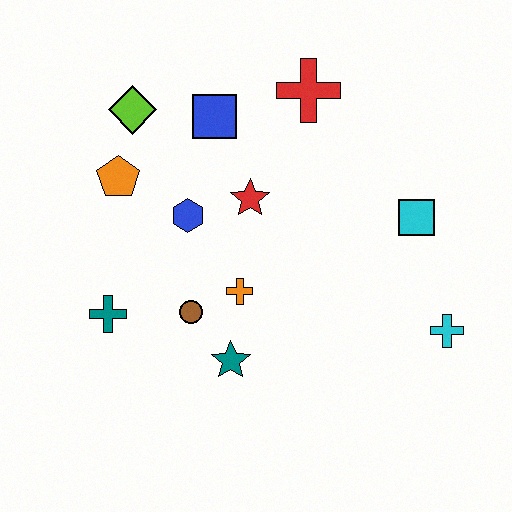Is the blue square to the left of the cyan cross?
Yes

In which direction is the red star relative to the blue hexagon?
The red star is to the right of the blue hexagon.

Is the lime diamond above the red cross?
No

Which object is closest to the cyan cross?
The cyan square is closest to the cyan cross.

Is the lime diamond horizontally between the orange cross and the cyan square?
No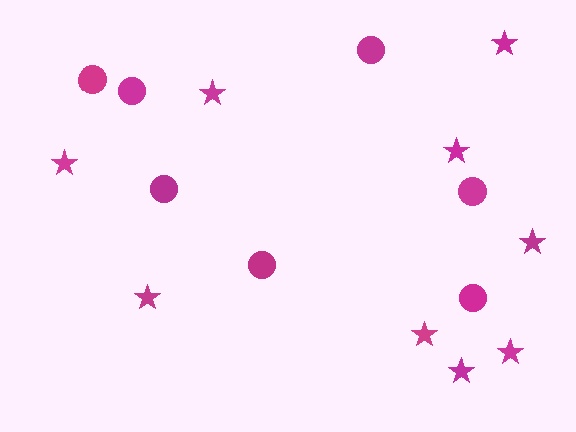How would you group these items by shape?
There are 2 groups: one group of circles (7) and one group of stars (9).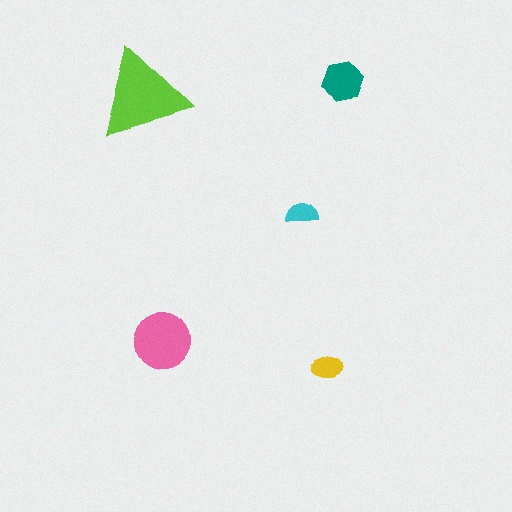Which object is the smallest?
The cyan semicircle.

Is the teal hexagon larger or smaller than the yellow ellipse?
Larger.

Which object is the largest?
The lime triangle.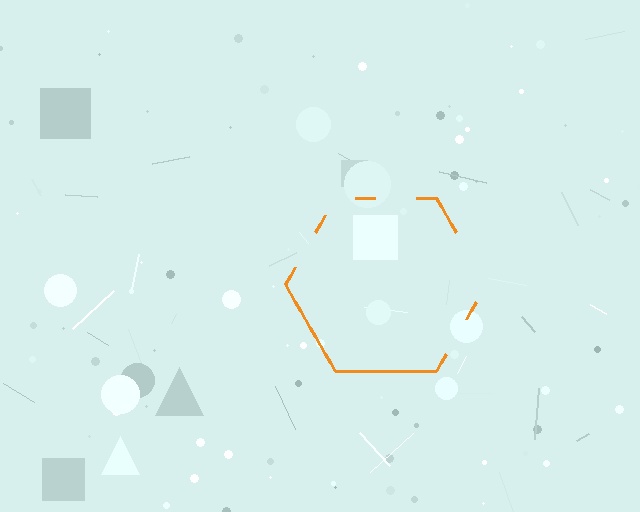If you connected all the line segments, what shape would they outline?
They would outline a hexagon.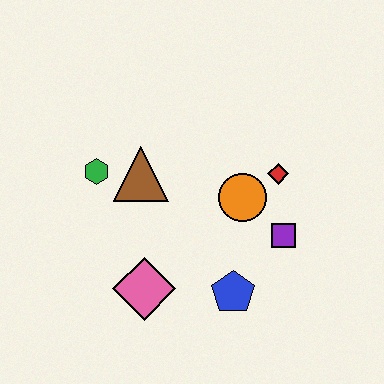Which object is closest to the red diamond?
The orange circle is closest to the red diamond.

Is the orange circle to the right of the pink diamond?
Yes